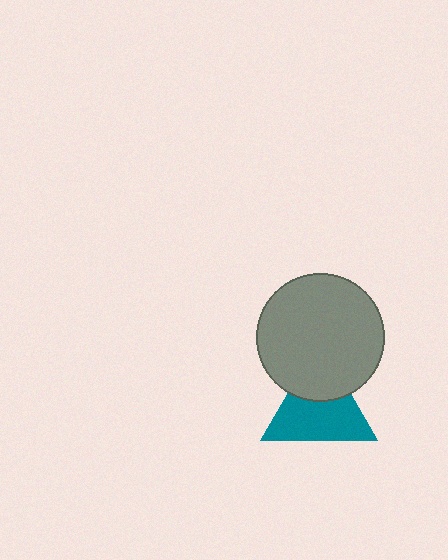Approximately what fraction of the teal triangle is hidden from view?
Roughly 34% of the teal triangle is hidden behind the gray circle.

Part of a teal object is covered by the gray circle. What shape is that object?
It is a triangle.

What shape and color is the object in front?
The object in front is a gray circle.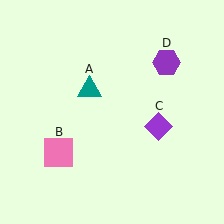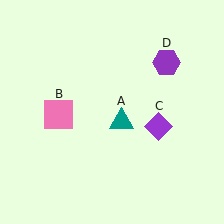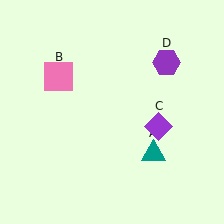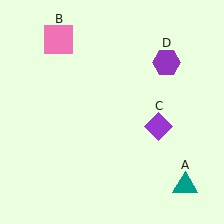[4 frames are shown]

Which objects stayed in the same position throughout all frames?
Purple diamond (object C) and purple hexagon (object D) remained stationary.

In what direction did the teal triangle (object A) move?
The teal triangle (object A) moved down and to the right.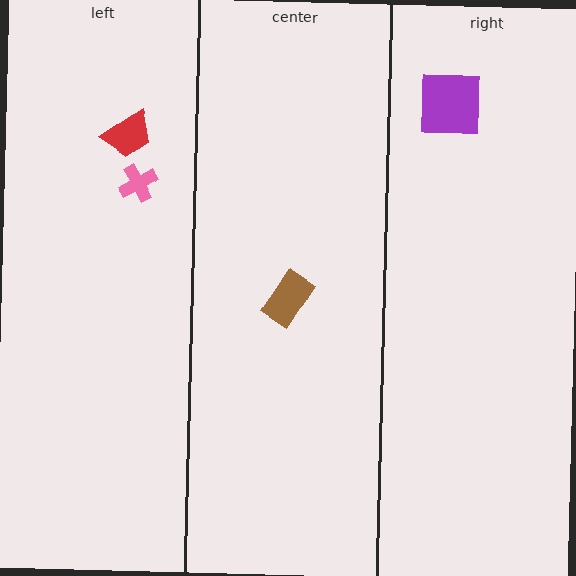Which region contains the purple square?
The right region.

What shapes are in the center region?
The brown rectangle.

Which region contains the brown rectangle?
The center region.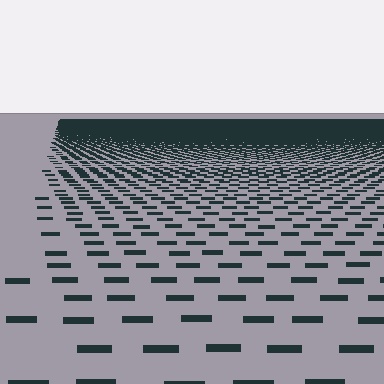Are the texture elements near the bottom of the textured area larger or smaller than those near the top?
Larger. Near the bottom, elements are closer to the viewer and appear at a bigger on-screen size.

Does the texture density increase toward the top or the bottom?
Density increases toward the top.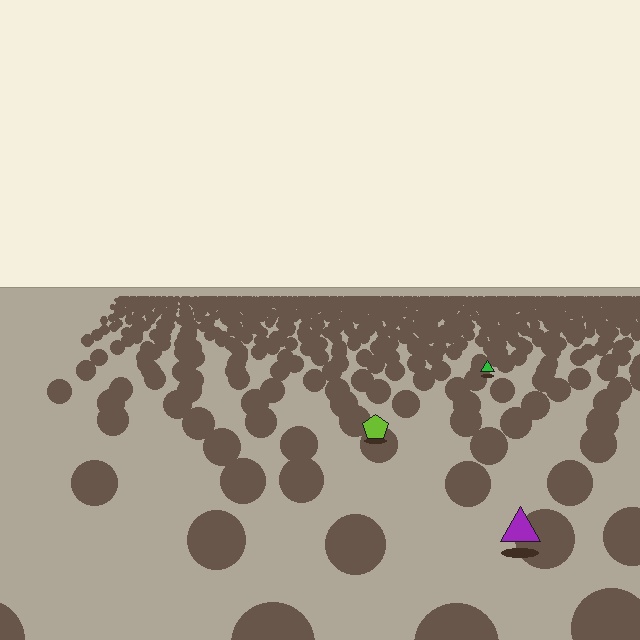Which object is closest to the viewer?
The purple triangle is closest. The texture marks near it are larger and more spread out.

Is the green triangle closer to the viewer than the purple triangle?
No. The purple triangle is closer — you can tell from the texture gradient: the ground texture is coarser near it.